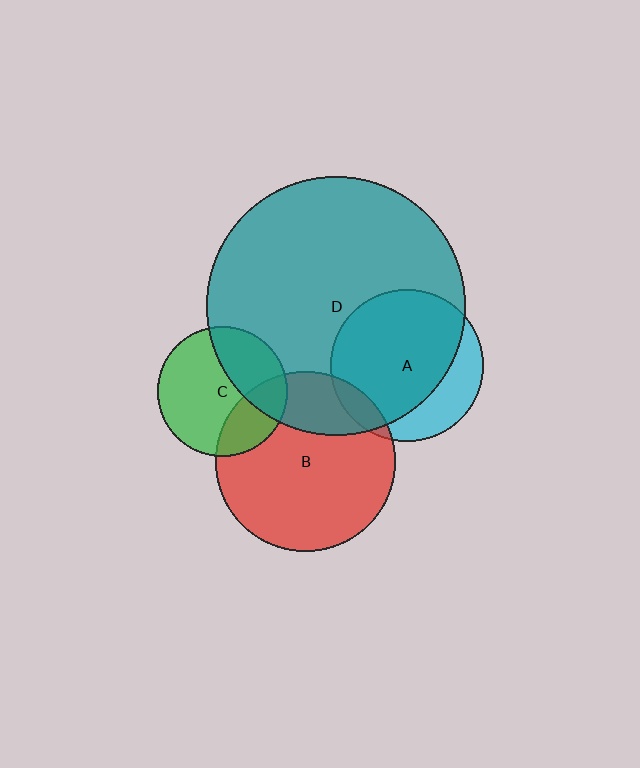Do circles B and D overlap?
Yes.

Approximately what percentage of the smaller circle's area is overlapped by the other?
Approximately 25%.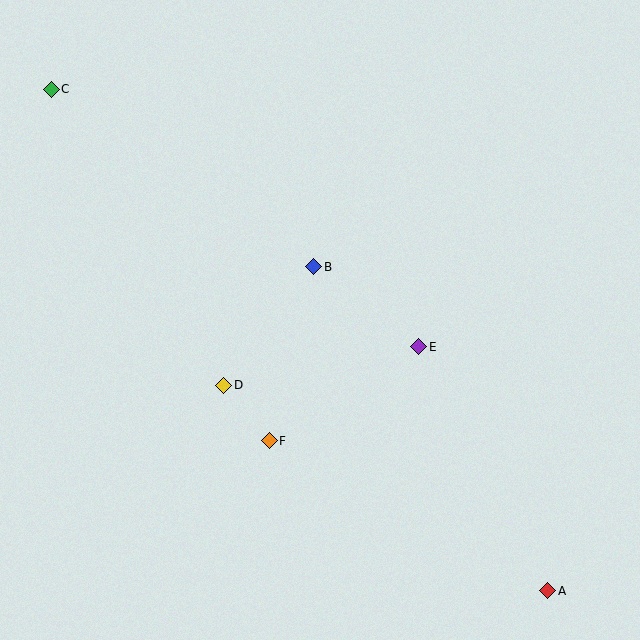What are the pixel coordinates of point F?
Point F is at (269, 441).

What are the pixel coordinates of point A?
Point A is at (547, 591).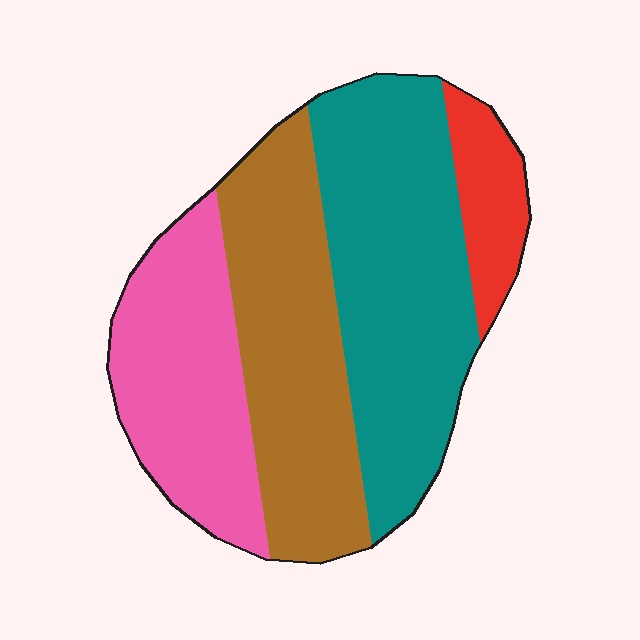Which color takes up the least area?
Red, at roughly 10%.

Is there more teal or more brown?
Teal.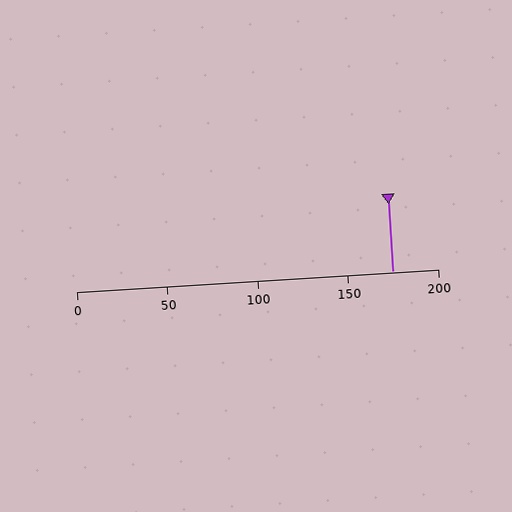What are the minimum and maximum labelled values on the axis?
The axis runs from 0 to 200.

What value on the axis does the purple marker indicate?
The marker indicates approximately 175.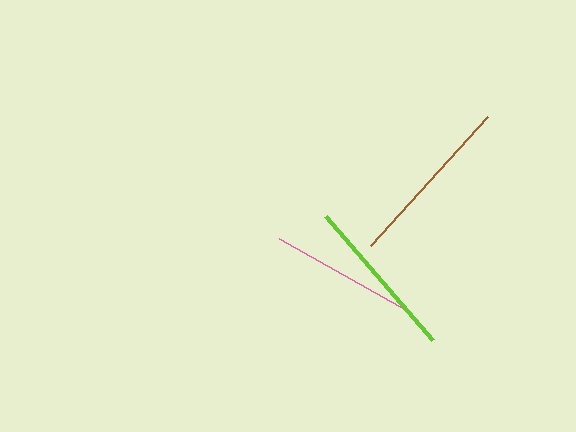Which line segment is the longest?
The brown line is the longest at approximately 174 pixels.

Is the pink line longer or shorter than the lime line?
The lime line is longer than the pink line.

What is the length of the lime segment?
The lime segment is approximately 164 pixels long.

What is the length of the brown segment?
The brown segment is approximately 174 pixels long.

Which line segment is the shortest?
The pink line is the shortest at approximately 147 pixels.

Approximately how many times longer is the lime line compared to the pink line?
The lime line is approximately 1.1 times the length of the pink line.